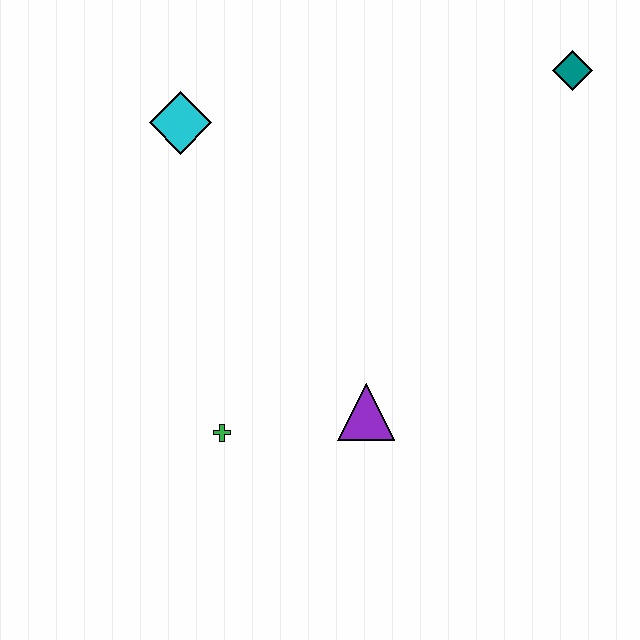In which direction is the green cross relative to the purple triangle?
The green cross is to the left of the purple triangle.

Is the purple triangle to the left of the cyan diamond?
No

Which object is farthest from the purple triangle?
The teal diamond is farthest from the purple triangle.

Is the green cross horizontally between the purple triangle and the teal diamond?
No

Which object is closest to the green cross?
The purple triangle is closest to the green cross.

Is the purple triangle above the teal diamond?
No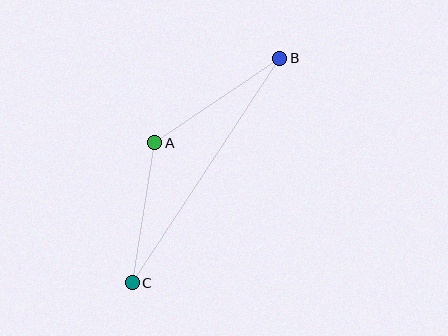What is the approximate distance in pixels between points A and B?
The distance between A and B is approximately 151 pixels.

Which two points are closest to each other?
Points A and C are closest to each other.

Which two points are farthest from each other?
Points B and C are farthest from each other.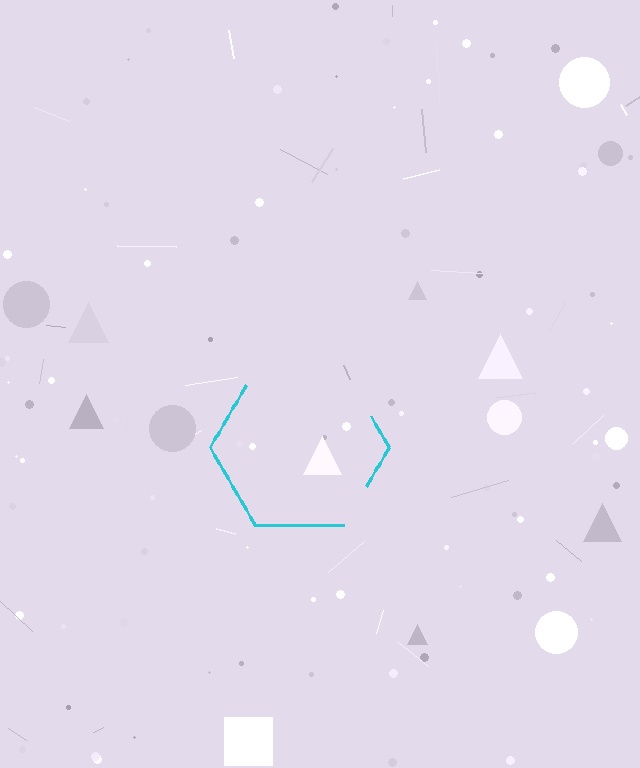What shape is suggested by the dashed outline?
The dashed outline suggests a hexagon.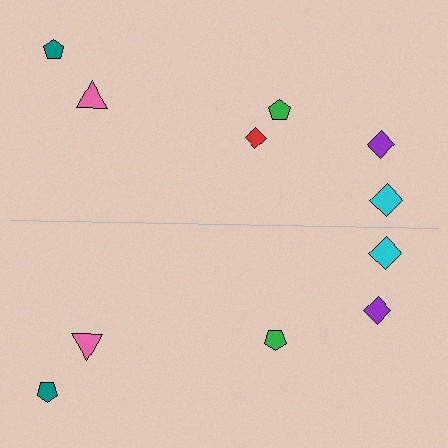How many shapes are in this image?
There are 11 shapes in this image.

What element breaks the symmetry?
A red diamond is missing from the bottom side.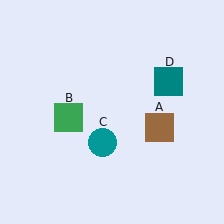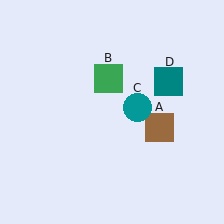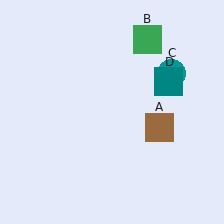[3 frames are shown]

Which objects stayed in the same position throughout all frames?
Brown square (object A) and teal square (object D) remained stationary.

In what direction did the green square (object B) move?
The green square (object B) moved up and to the right.